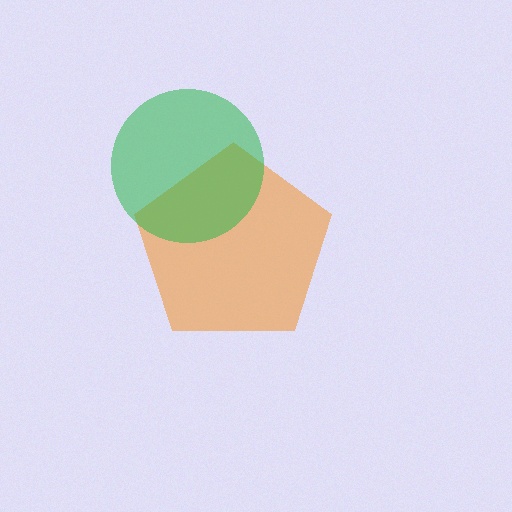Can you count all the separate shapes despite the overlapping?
Yes, there are 2 separate shapes.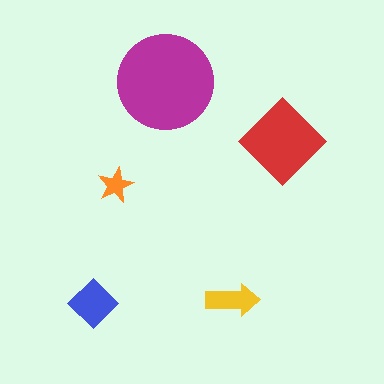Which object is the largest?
The magenta circle.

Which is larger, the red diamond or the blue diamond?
The red diamond.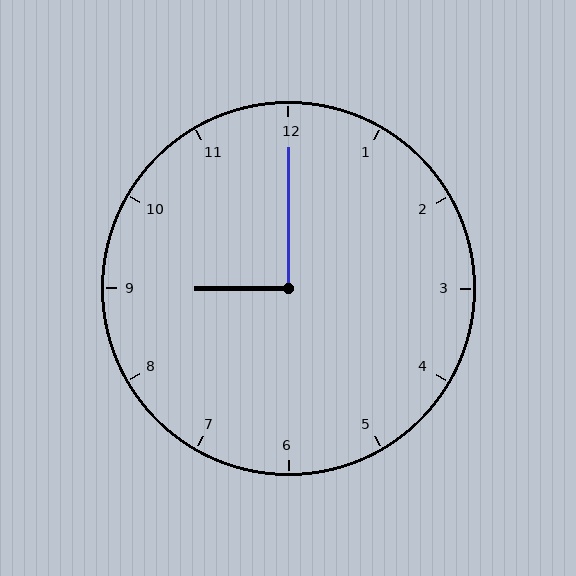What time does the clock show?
9:00.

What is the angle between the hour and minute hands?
Approximately 90 degrees.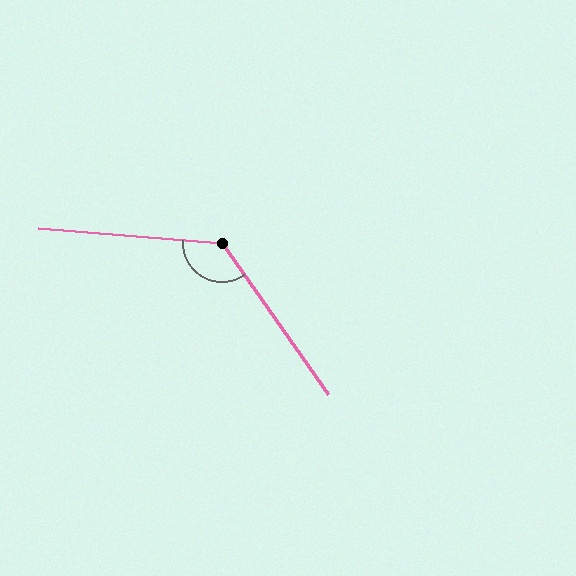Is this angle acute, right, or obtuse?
It is obtuse.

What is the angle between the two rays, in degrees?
Approximately 130 degrees.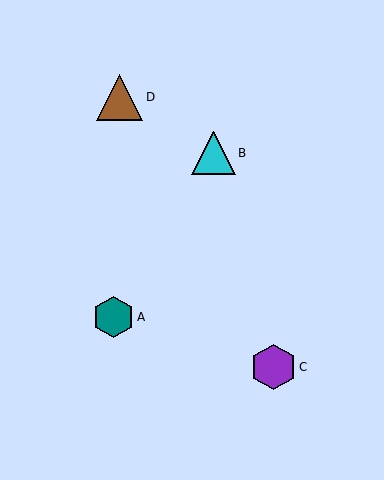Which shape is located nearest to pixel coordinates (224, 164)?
The cyan triangle (labeled B) at (214, 153) is nearest to that location.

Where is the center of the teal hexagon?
The center of the teal hexagon is at (114, 317).